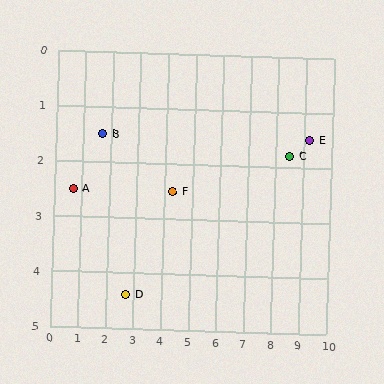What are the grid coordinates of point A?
Point A is at approximately (0.7, 2.5).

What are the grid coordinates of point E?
Point E is at approximately (9.2, 1.5).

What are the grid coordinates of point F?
Point F is at approximately (4.3, 2.5).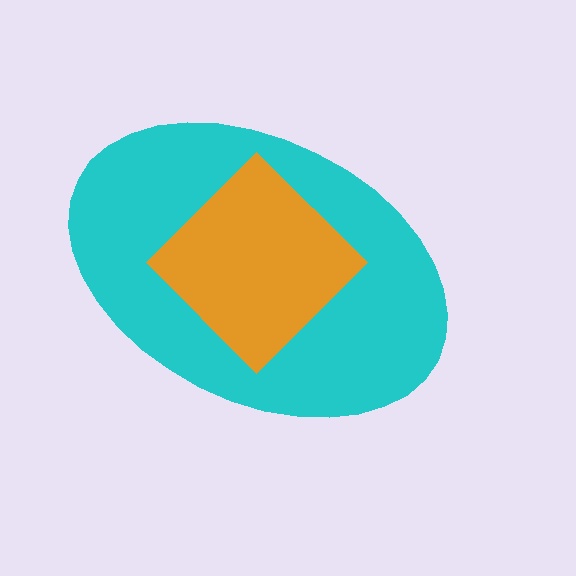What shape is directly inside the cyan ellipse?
The orange diamond.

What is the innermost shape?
The orange diamond.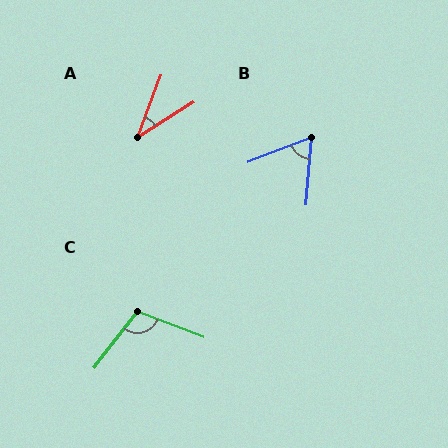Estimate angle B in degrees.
Approximately 64 degrees.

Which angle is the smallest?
A, at approximately 38 degrees.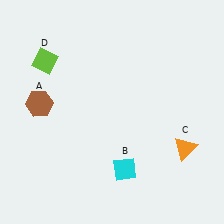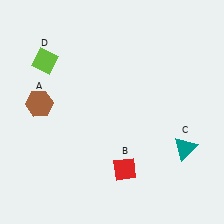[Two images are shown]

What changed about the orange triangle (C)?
In Image 1, C is orange. In Image 2, it changed to teal.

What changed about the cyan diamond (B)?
In Image 1, B is cyan. In Image 2, it changed to red.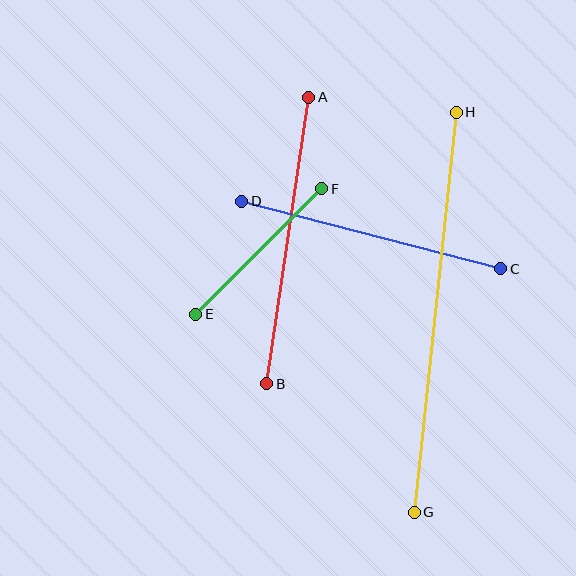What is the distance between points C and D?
The distance is approximately 268 pixels.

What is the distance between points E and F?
The distance is approximately 178 pixels.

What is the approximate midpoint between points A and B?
The midpoint is at approximately (288, 240) pixels.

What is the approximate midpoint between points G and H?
The midpoint is at approximately (435, 312) pixels.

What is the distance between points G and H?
The distance is approximately 402 pixels.